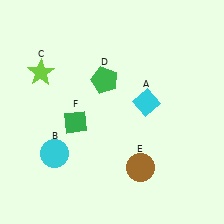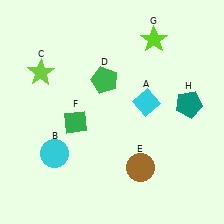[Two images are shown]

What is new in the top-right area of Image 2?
A teal pentagon (H) was added in the top-right area of Image 2.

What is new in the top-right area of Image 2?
A lime star (G) was added in the top-right area of Image 2.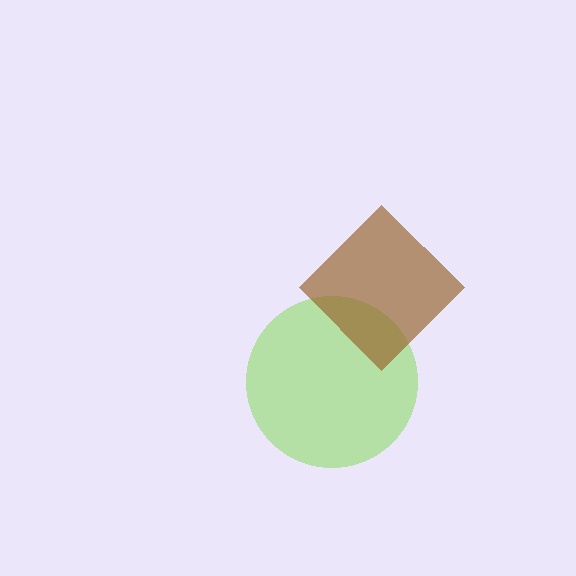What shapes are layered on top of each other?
The layered shapes are: a lime circle, a brown diamond.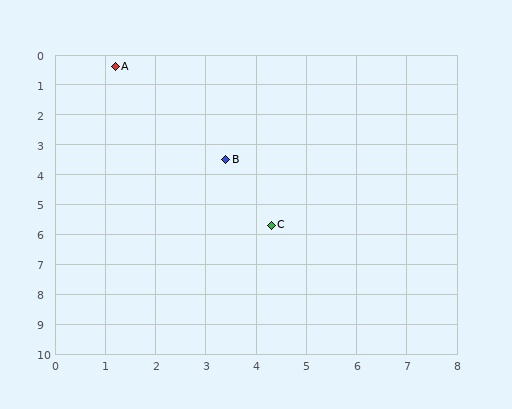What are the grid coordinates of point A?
Point A is at approximately (1.2, 0.4).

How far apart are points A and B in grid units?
Points A and B are about 3.8 grid units apart.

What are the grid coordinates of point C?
Point C is at approximately (4.3, 5.7).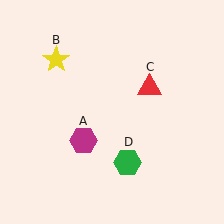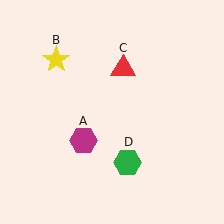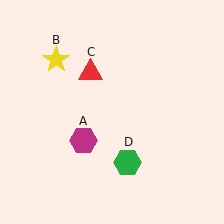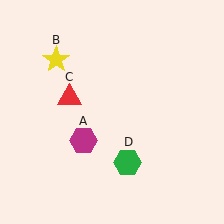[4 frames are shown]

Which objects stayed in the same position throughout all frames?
Magenta hexagon (object A) and yellow star (object B) and green hexagon (object D) remained stationary.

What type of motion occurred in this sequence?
The red triangle (object C) rotated counterclockwise around the center of the scene.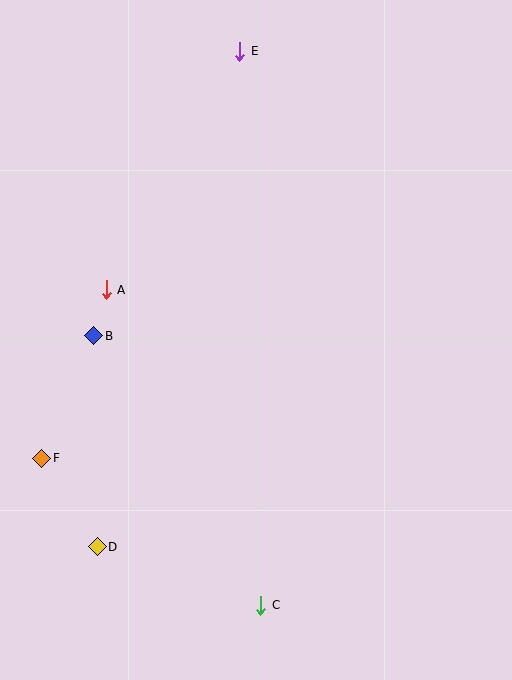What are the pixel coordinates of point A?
Point A is at (106, 290).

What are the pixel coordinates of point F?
Point F is at (42, 458).